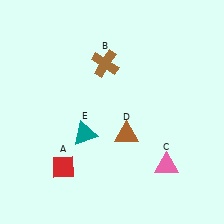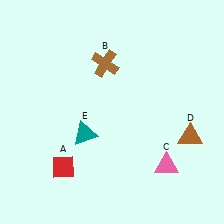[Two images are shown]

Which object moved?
The brown triangle (D) moved right.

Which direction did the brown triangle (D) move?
The brown triangle (D) moved right.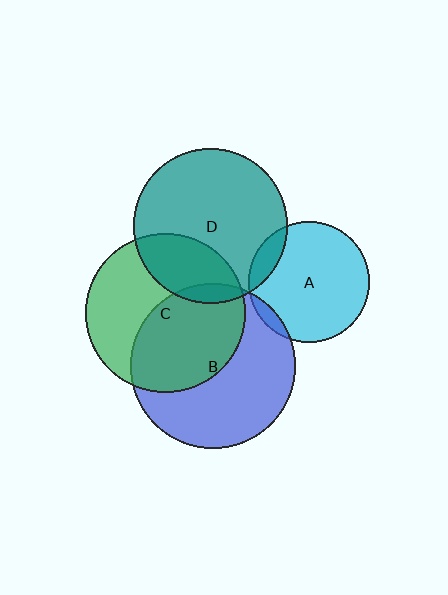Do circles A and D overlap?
Yes.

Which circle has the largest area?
Circle B (blue).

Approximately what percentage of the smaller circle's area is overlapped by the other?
Approximately 10%.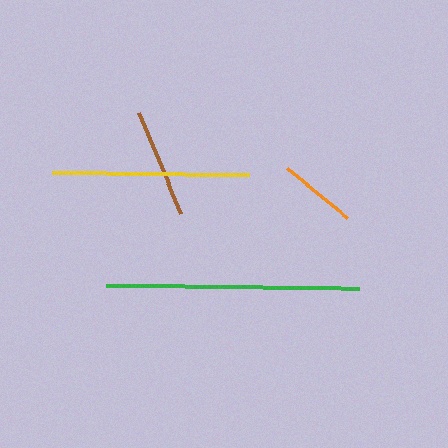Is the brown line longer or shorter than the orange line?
The brown line is longer than the orange line.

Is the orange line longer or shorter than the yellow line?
The yellow line is longer than the orange line.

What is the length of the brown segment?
The brown segment is approximately 110 pixels long.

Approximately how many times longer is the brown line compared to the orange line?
The brown line is approximately 1.4 times the length of the orange line.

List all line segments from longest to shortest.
From longest to shortest: green, yellow, brown, orange.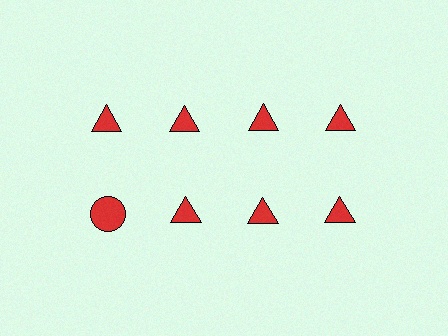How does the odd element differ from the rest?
It has a different shape: circle instead of triangle.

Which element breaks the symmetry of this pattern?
The red circle in the second row, leftmost column breaks the symmetry. All other shapes are red triangles.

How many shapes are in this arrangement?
There are 8 shapes arranged in a grid pattern.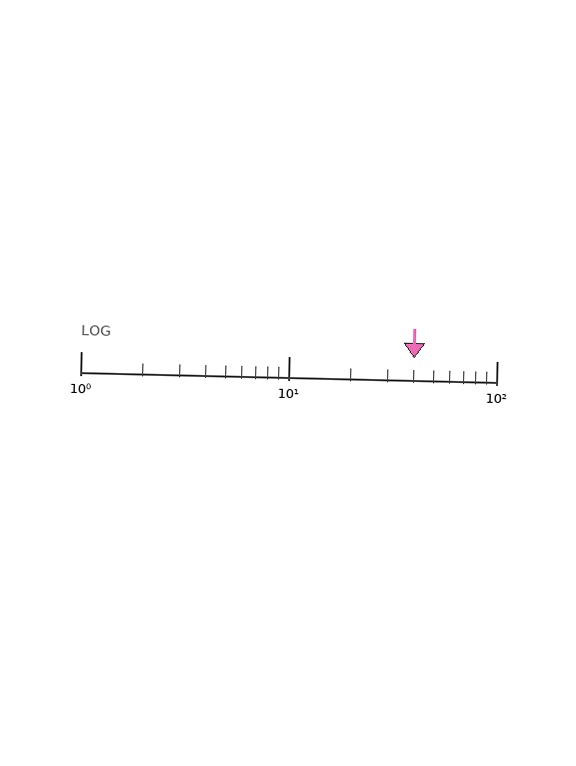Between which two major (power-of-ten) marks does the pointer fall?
The pointer is between 10 and 100.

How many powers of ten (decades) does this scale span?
The scale spans 2 decades, from 1 to 100.